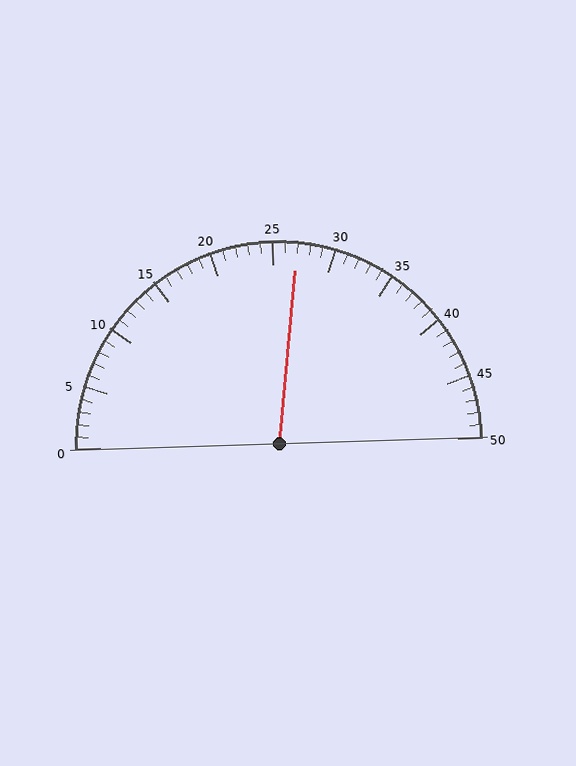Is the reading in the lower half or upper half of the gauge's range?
The reading is in the upper half of the range (0 to 50).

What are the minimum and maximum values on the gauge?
The gauge ranges from 0 to 50.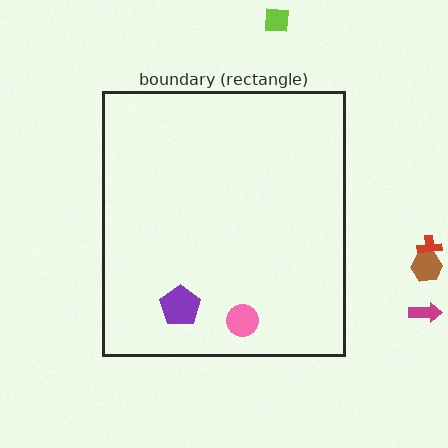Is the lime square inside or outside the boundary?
Outside.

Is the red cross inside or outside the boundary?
Outside.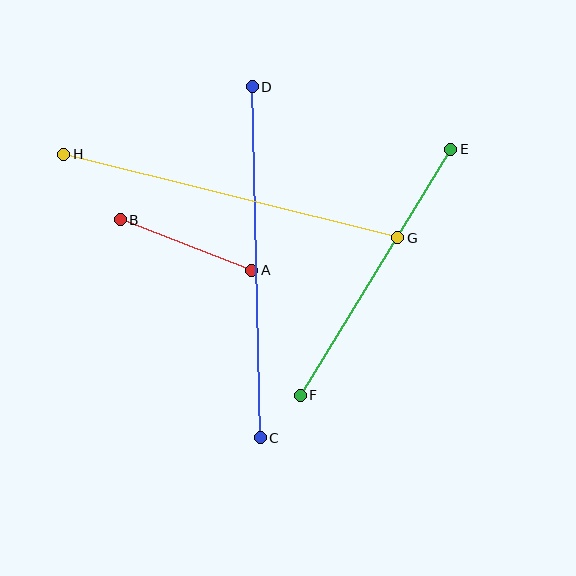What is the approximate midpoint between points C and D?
The midpoint is at approximately (256, 262) pixels.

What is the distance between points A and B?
The distance is approximately 141 pixels.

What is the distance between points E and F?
The distance is approximately 288 pixels.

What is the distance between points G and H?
The distance is approximately 344 pixels.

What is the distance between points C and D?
The distance is approximately 351 pixels.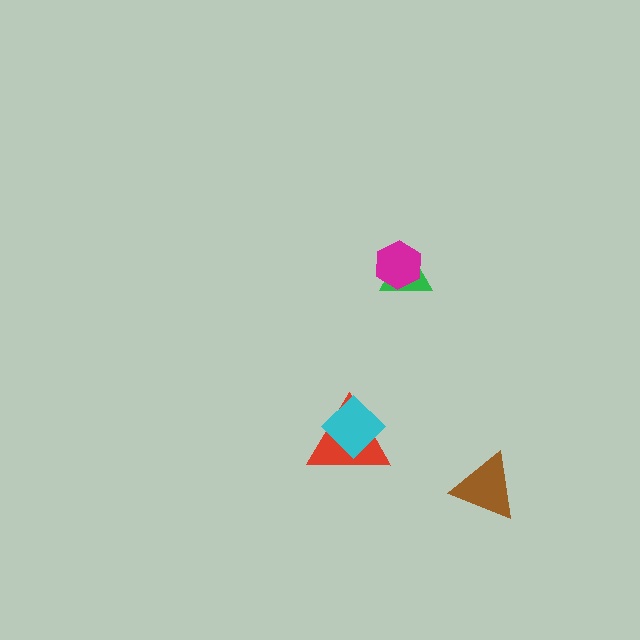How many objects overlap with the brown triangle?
0 objects overlap with the brown triangle.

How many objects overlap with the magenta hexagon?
1 object overlaps with the magenta hexagon.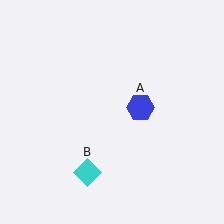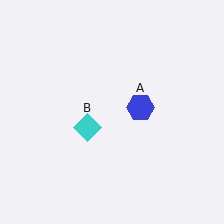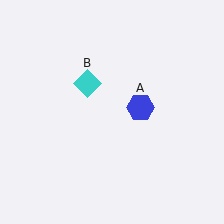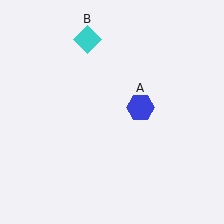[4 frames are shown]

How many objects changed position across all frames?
1 object changed position: cyan diamond (object B).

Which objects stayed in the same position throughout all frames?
Blue hexagon (object A) remained stationary.